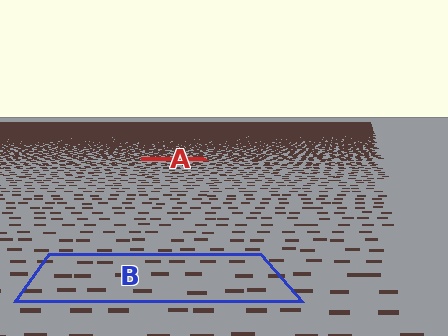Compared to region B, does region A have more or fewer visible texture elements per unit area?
Region A has more texture elements per unit area — they are packed more densely because it is farther away.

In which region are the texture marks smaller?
The texture marks are smaller in region A, because it is farther away.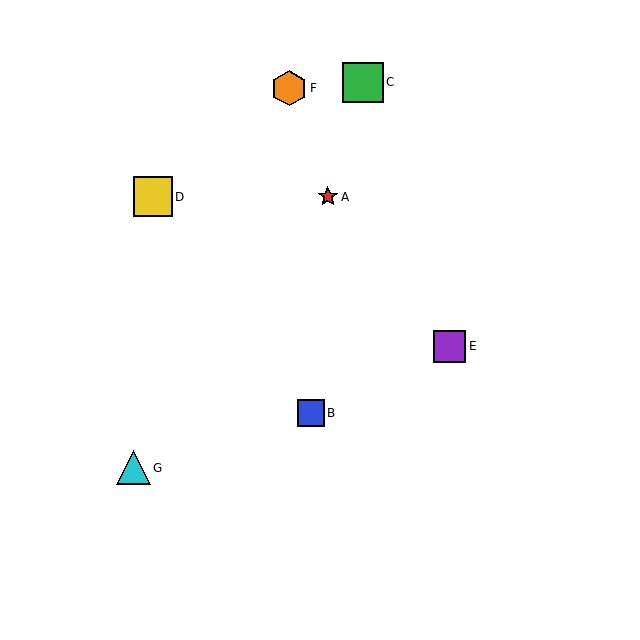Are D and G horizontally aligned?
No, D is at y≈197 and G is at y≈468.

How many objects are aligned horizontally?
2 objects (A, D) are aligned horizontally.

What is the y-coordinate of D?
Object D is at y≈197.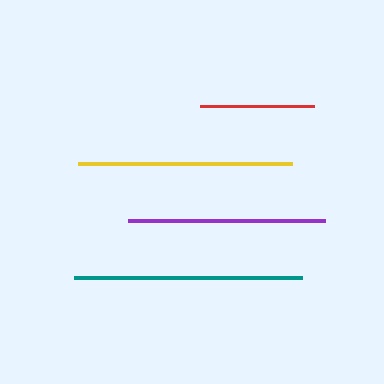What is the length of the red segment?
The red segment is approximately 113 pixels long.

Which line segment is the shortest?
The red line is the shortest at approximately 113 pixels.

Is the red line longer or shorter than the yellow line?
The yellow line is longer than the red line.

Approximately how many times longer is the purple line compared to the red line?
The purple line is approximately 1.7 times the length of the red line.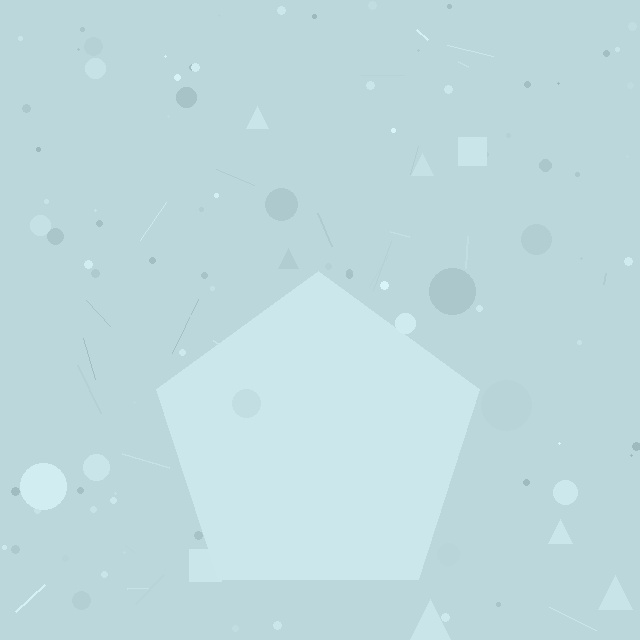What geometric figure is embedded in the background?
A pentagon is embedded in the background.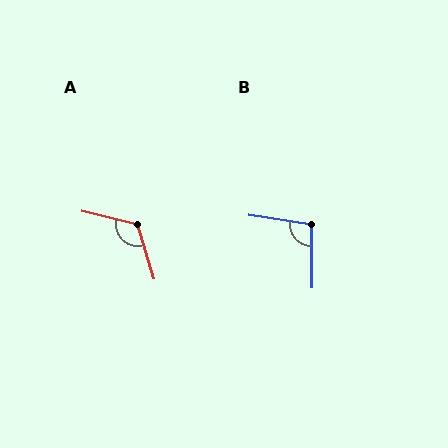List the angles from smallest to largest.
B (100°), A (121°).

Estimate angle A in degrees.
Approximately 121 degrees.